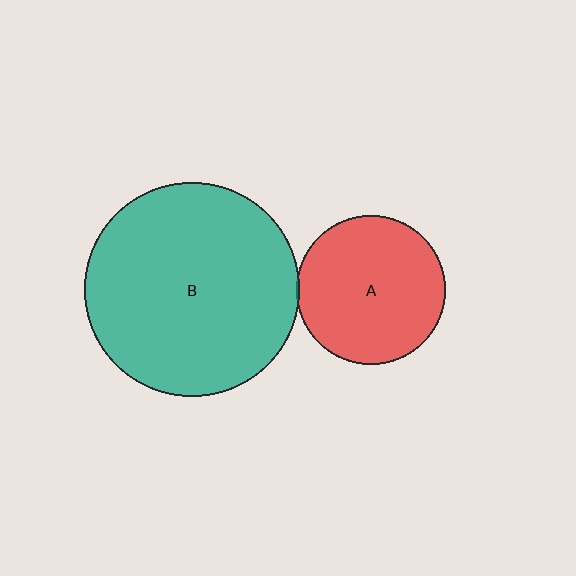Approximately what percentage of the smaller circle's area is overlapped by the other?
Approximately 5%.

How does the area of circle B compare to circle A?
Approximately 2.1 times.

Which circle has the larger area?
Circle B (teal).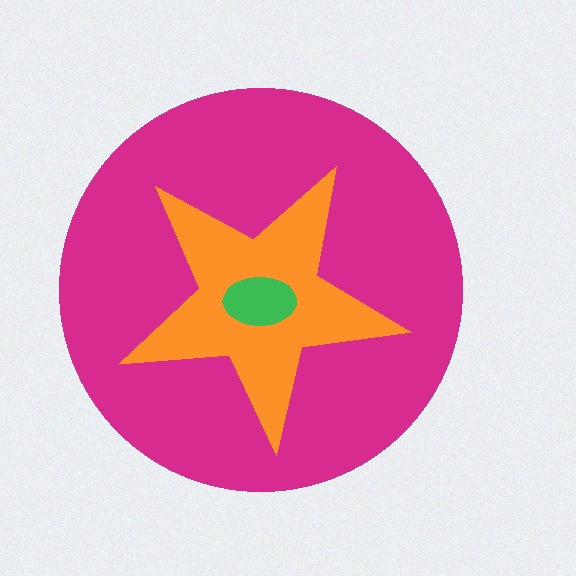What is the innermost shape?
The green ellipse.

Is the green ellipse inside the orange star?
Yes.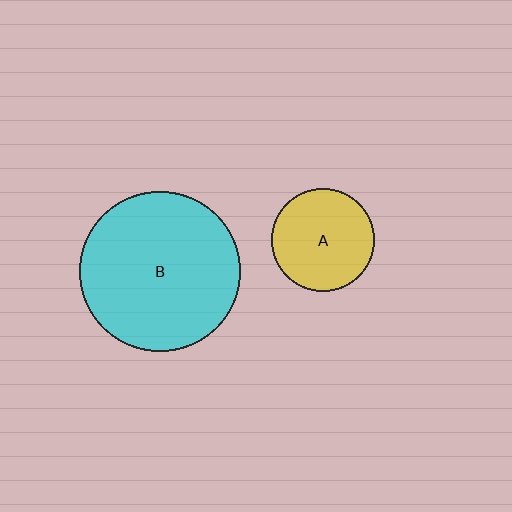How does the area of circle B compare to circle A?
Approximately 2.4 times.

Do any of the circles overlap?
No, none of the circles overlap.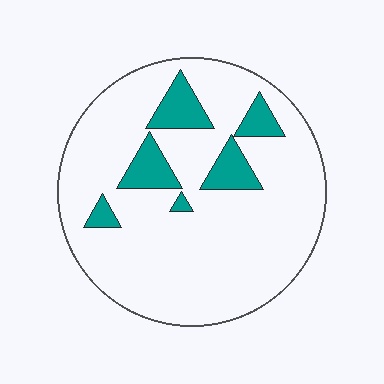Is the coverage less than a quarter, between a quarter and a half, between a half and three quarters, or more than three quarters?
Less than a quarter.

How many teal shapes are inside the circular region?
6.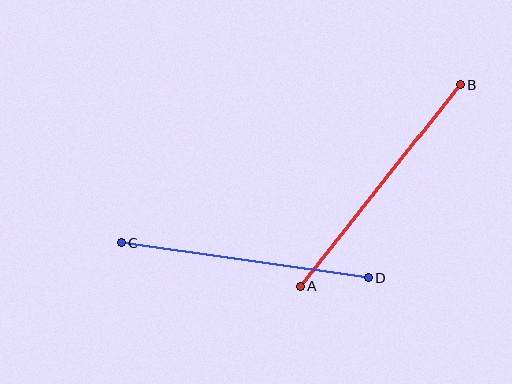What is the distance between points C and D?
The distance is approximately 249 pixels.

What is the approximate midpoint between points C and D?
The midpoint is at approximately (245, 260) pixels.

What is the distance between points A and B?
The distance is approximately 258 pixels.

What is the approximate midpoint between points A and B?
The midpoint is at approximately (380, 186) pixels.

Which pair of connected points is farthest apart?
Points A and B are farthest apart.